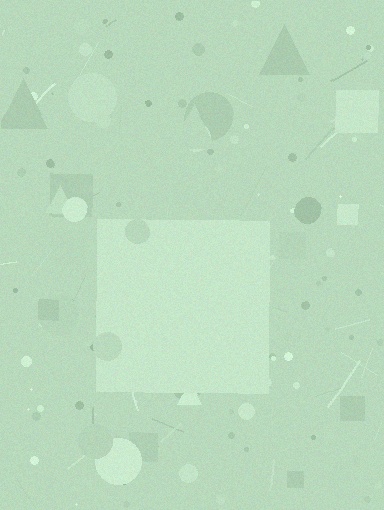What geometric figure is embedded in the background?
A square is embedded in the background.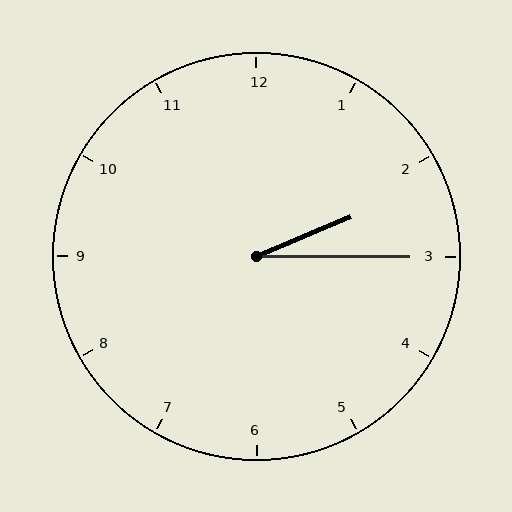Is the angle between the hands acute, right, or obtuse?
It is acute.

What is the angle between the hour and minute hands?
Approximately 22 degrees.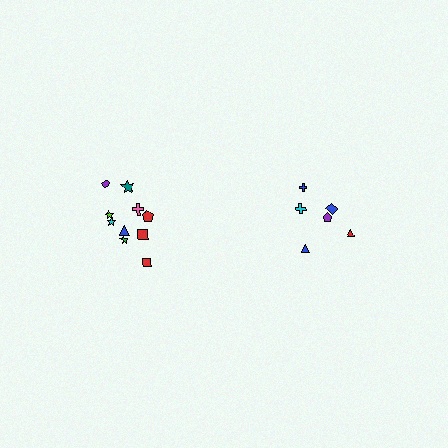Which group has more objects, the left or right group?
The left group.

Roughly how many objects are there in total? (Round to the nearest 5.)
Roughly 15 objects in total.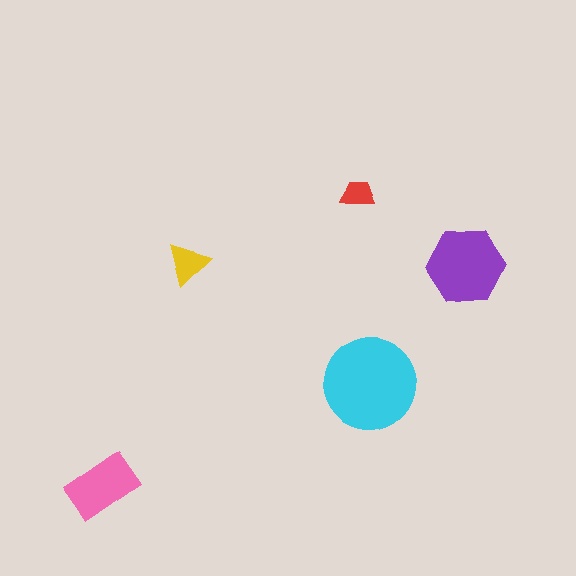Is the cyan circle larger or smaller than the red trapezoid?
Larger.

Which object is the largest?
The cyan circle.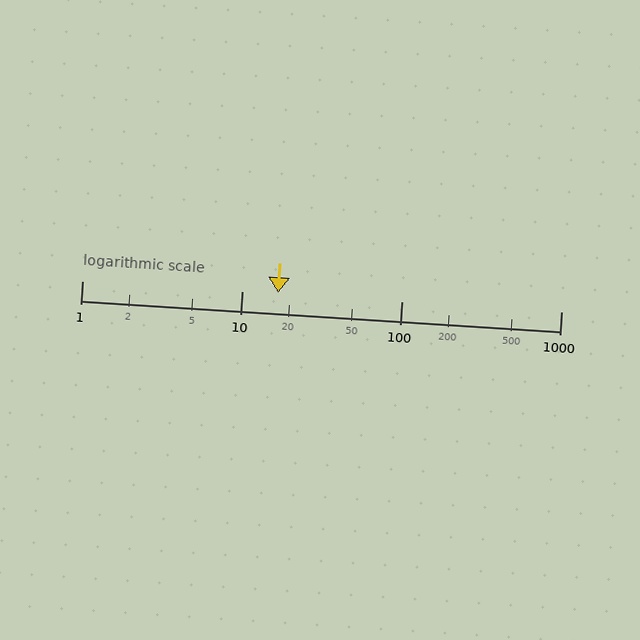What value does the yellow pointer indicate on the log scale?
The pointer indicates approximately 17.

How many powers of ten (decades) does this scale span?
The scale spans 3 decades, from 1 to 1000.